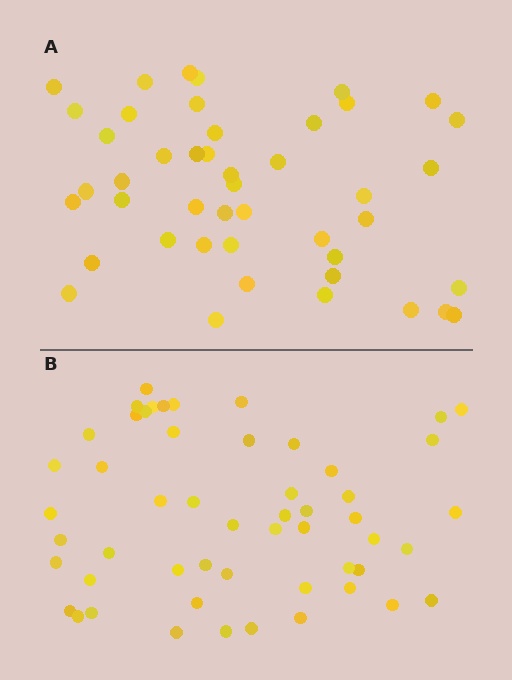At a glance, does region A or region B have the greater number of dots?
Region B (the bottom region) has more dots.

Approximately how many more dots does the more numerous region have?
Region B has roughly 8 or so more dots than region A.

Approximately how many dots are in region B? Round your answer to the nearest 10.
About 50 dots. (The exact count is 53, which rounds to 50.)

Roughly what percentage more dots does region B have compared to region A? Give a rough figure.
About 20% more.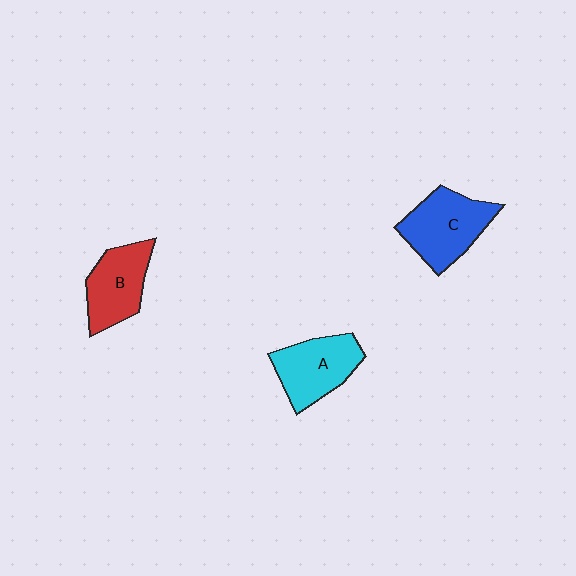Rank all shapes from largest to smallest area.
From largest to smallest: C (blue), A (cyan), B (red).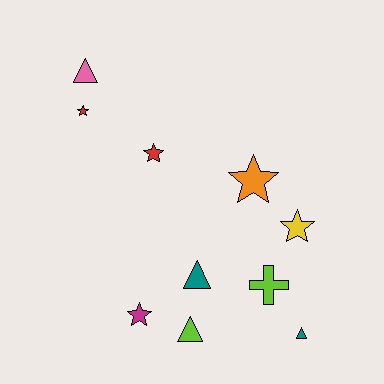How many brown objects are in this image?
There are no brown objects.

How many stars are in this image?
There are 5 stars.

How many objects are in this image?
There are 10 objects.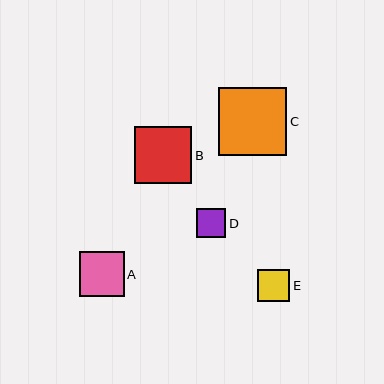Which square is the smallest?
Square D is the smallest with a size of approximately 29 pixels.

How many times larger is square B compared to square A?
Square B is approximately 1.3 times the size of square A.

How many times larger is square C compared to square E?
Square C is approximately 2.1 times the size of square E.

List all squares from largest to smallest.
From largest to smallest: C, B, A, E, D.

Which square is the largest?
Square C is the largest with a size of approximately 68 pixels.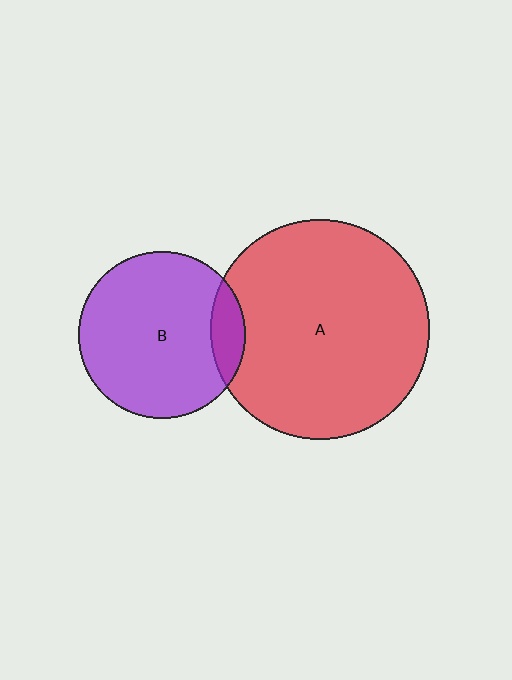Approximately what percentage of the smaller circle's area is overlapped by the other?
Approximately 10%.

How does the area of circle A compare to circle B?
Approximately 1.7 times.